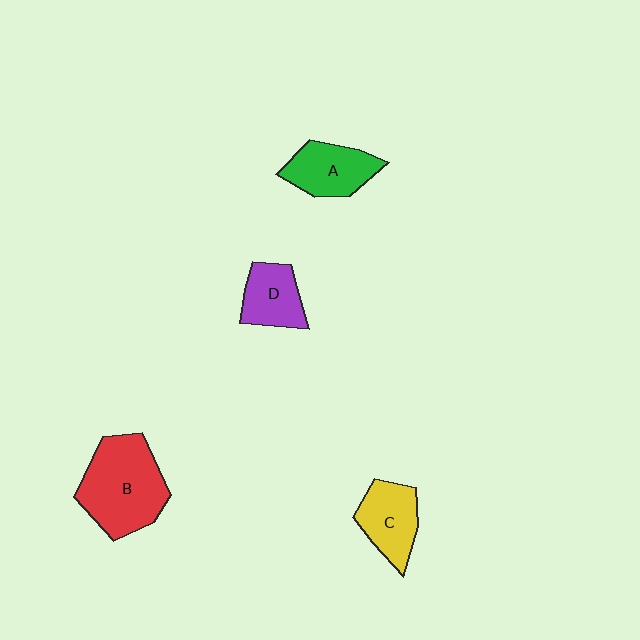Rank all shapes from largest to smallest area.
From largest to smallest: B (red), A (green), C (yellow), D (purple).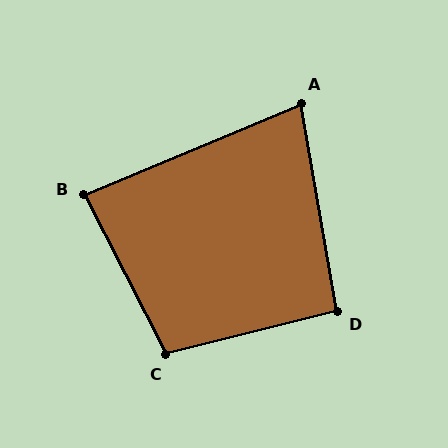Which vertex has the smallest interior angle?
A, at approximately 77 degrees.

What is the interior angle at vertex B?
Approximately 86 degrees (approximately right).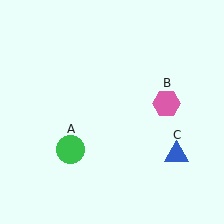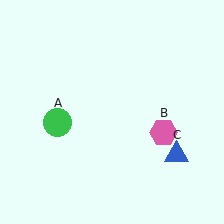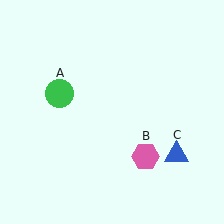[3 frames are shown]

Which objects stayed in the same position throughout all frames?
Blue triangle (object C) remained stationary.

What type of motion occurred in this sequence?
The green circle (object A), pink hexagon (object B) rotated clockwise around the center of the scene.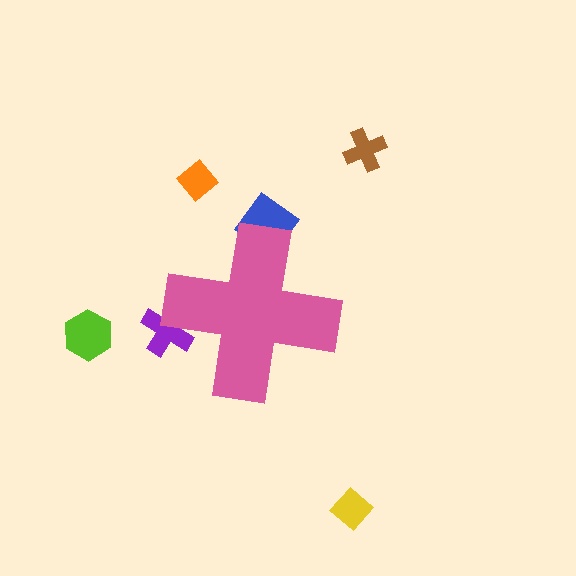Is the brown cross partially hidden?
No, the brown cross is fully visible.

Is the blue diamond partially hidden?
Yes, the blue diamond is partially hidden behind the pink cross.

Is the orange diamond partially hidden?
No, the orange diamond is fully visible.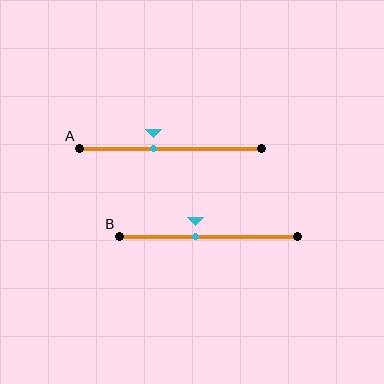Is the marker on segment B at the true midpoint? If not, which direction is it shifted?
No, the marker on segment B is shifted to the left by about 7% of the segment length.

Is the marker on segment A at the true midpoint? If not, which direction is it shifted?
No, the marker on segment A is shifted to the left by about 9% of the segment length.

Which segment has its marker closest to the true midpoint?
Segment B has its marker closest to the true midpoint.